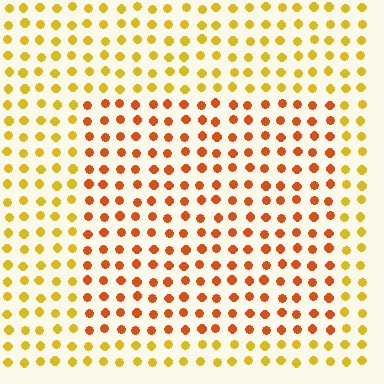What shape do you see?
I see a rectangle.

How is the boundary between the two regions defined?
The boundary is defined purely by a slight shift in hue (about 35 degrees). Spacing, size, and orientation are identical on both sides.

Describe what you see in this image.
The image is filled with small yellow elements in a uniform arrangement. A rectangle-shaped region is visible where the elements are tinted to a slightly different hue, forming a subtle color boundary.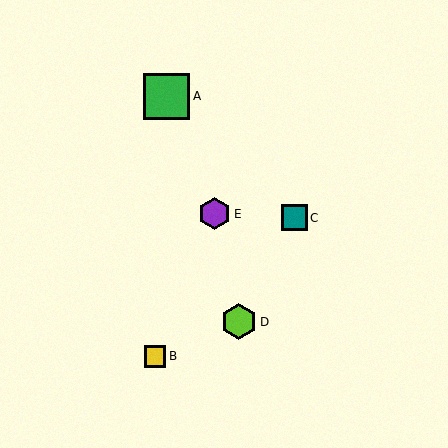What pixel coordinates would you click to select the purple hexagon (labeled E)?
Click at (215, 214) to select the purple hexagon E.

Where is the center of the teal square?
The center of the teal square is at (294, 218).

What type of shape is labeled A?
Shape A is a green square.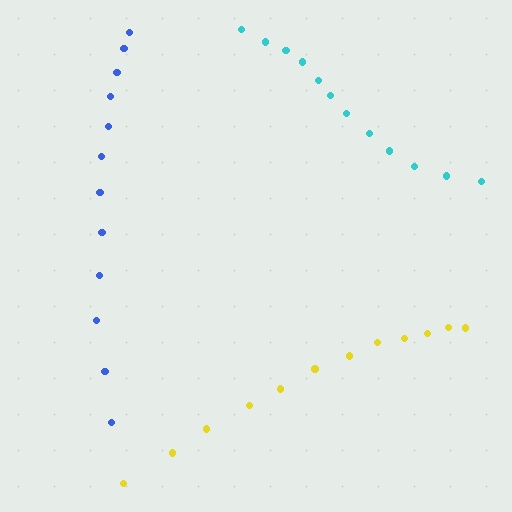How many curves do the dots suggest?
There are 3 distinct paths.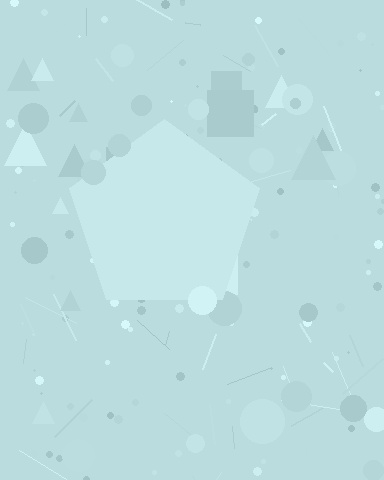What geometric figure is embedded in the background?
A pentagon is embedded in the background.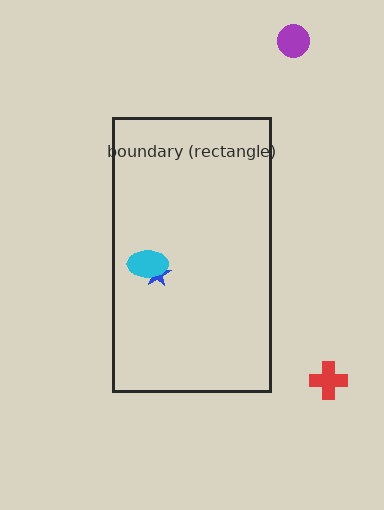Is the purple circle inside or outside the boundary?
Outside.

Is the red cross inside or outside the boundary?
Outside.